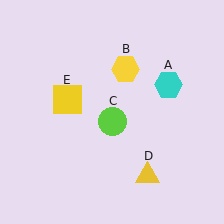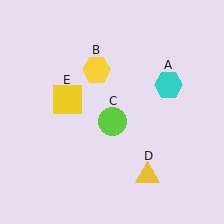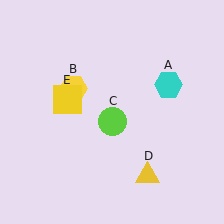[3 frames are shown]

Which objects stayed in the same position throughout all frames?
Cyan hexagon (object A) and lime circle (object C) and yellow triangle (object D) and yellow square (object E) remained stationary.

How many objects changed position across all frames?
1 object changed position: yellow hexagon (object B).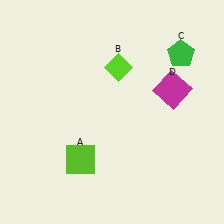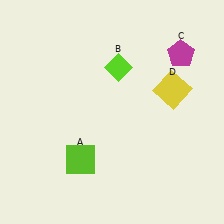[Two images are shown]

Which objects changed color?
C changed from green to magenta. D changed from magenta to yellow.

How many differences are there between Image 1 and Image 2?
There are 2 differences between the two images.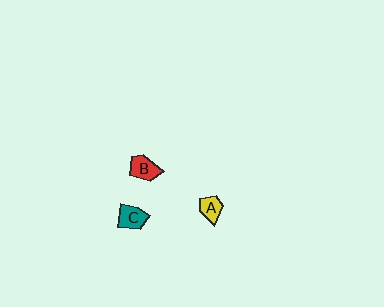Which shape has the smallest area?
Shape A (yellow).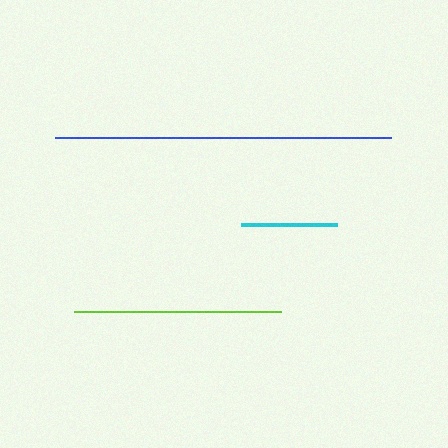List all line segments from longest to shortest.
From longest to shortest: blue, lime, cyan.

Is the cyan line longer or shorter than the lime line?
The lime line is longer than the cyan line.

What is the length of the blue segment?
The blue segment is approximately 336 pixels long.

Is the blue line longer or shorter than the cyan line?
The blue line is longer than the cyan line.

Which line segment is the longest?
The blue line is the longest at approximately 336 pixels.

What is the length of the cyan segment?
The cyan segment is approximately 96 pixels long.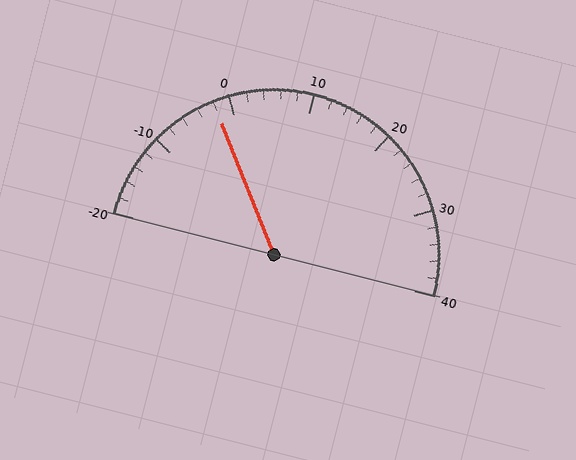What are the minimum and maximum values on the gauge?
The gauge ranges from -20 to 40.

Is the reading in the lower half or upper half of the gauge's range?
The reading is in the lower half of the range (-20 to 40).